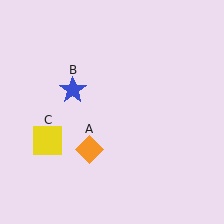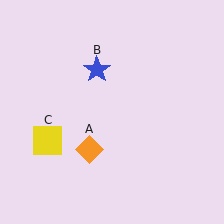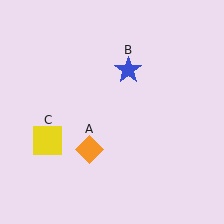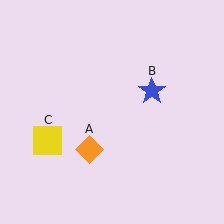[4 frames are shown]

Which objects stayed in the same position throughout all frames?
Orange diamond (object A) and yellow square (object C) remained stationary.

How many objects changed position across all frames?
1 object changed position: blue star (object B).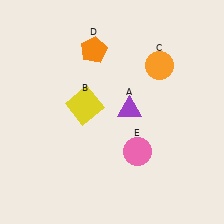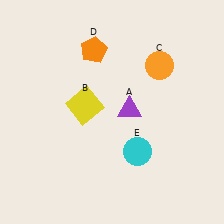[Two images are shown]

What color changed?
The circle (E) changed from pink in Image 1 to cyan in Image 2.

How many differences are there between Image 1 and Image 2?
There is 1 difference between the two images.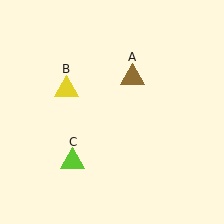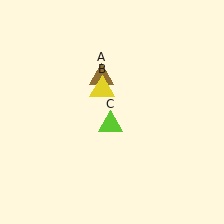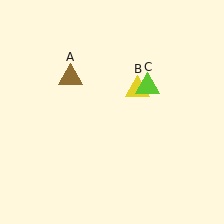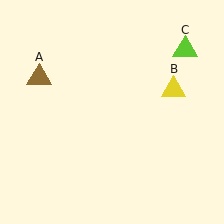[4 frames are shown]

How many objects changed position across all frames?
3 objects changed position: brown triangle (object A), yellow triangle (object B), lime triangle (object C).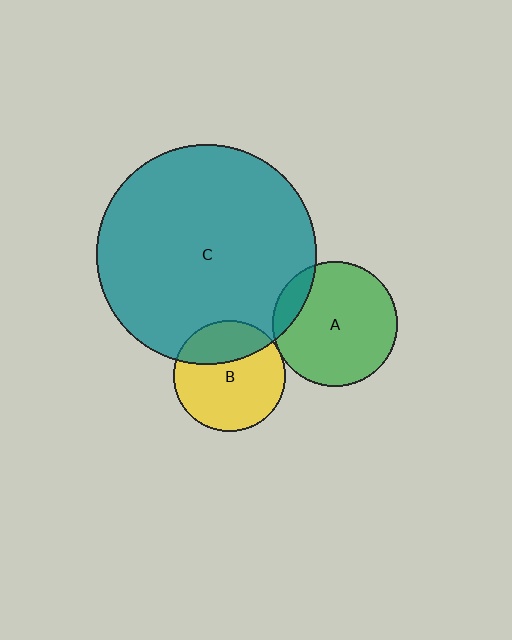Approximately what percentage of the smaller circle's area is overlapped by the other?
Approximately 5%.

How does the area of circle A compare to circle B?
Approximately 1.3 times.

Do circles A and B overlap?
Yes.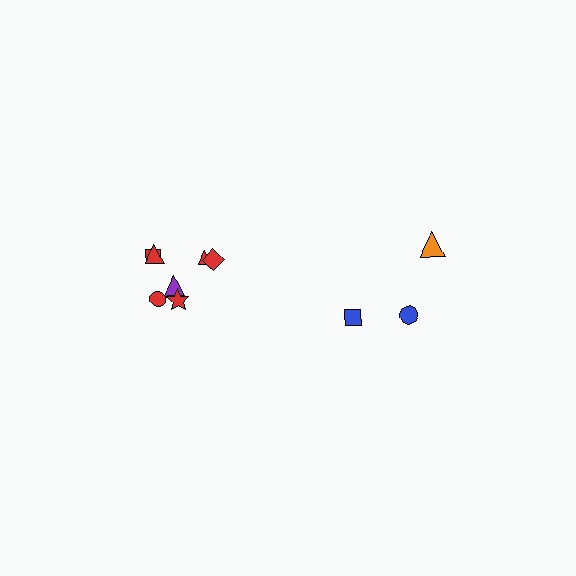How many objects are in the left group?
There are 7 objects.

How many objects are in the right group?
There are 3 objects.